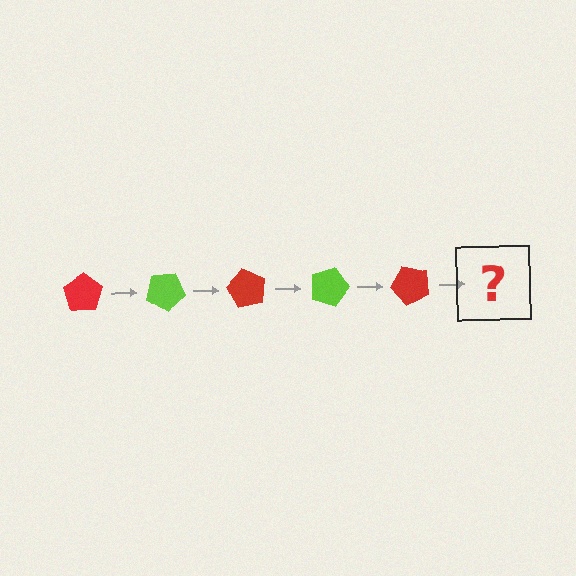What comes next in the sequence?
The next element should be a lime pentagon, rotated 150 degrees from the start.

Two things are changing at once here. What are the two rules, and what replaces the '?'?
The two rules are that it rotates 30 degrees each step and the color cycles through red and lime. The '?' should be a lime pentagon, rotated 150 degrees from the start.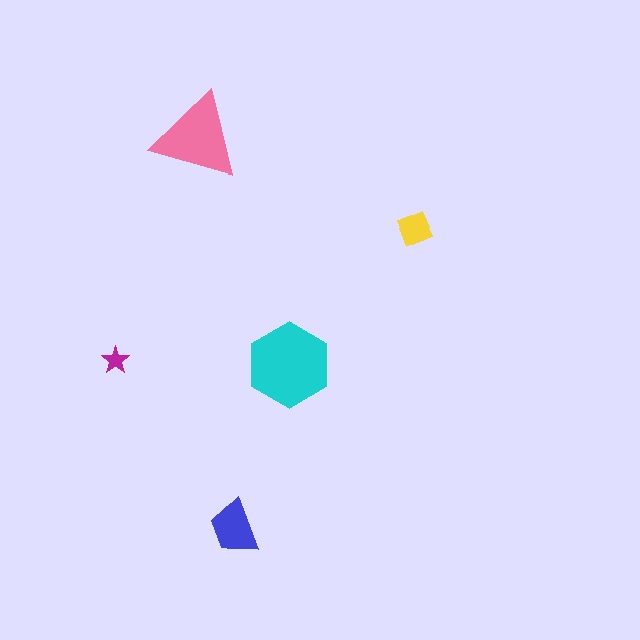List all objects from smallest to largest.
The magenta star, the yellow diamond, the blue trapezoid, the pink triangle, the cyan hexagon.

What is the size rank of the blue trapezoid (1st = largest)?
3rd.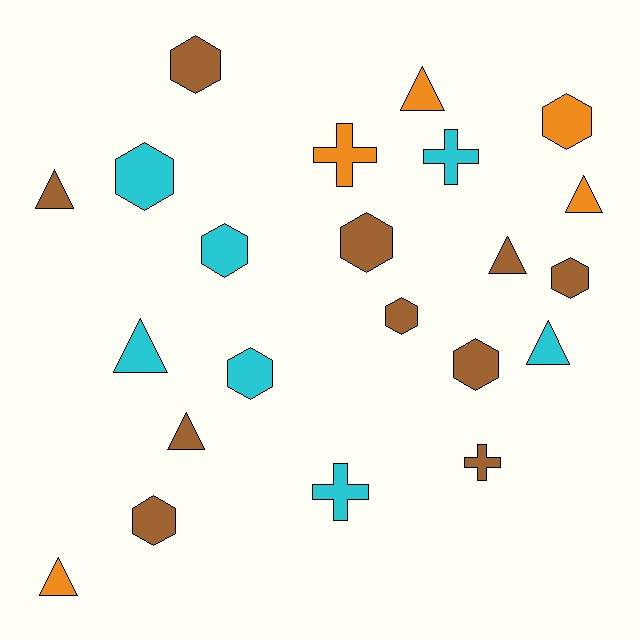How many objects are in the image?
There are 22 objects.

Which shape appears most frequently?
Hexagon, with 10 objects.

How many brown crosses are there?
There is 1 brown cross.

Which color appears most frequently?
Brown, with 10 objects.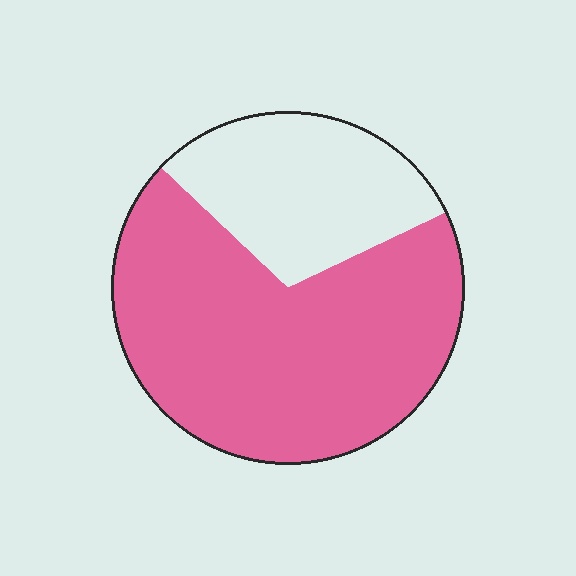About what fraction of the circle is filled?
About two thirds (2/3).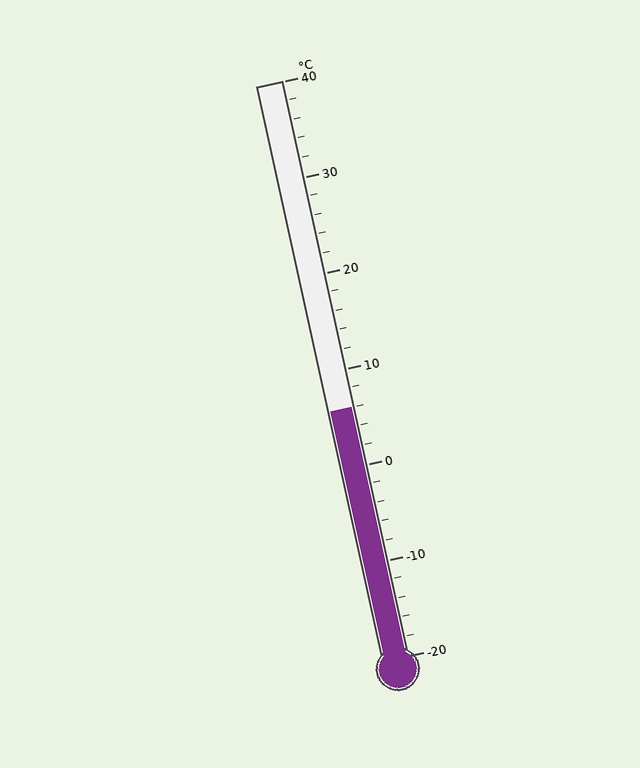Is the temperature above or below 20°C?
The temperature is below 20°C.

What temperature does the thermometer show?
The thermometer shows approximately 6°C.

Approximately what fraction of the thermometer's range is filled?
The thermometer is filled to approximately 45% of its range.